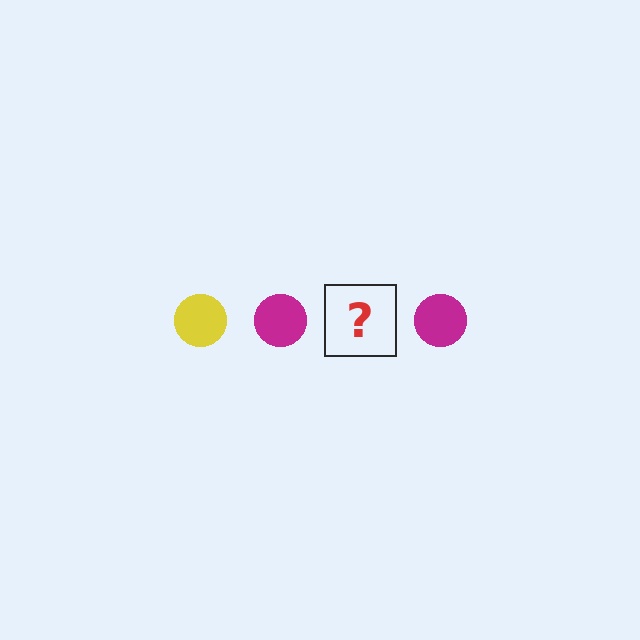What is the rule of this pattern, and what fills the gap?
The rule is that the pattern cycles through yellow, magenta circles. The gap should be filled with a yellow circle.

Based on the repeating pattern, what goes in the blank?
The blank should be a yellow circle.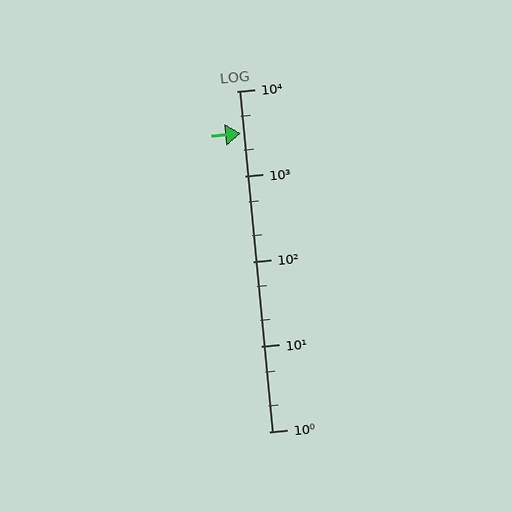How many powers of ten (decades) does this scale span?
The scale spans 4 decades, from 1 to 10000.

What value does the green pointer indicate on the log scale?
The pointer indicates approximately 3200.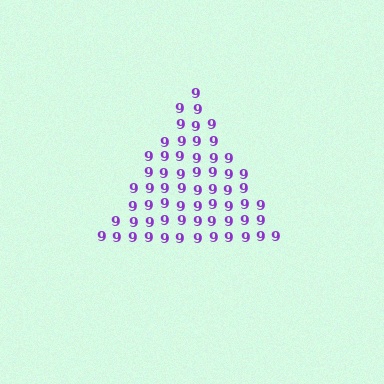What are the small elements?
The small elements are digit 9's.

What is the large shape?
The large shape is a triangle.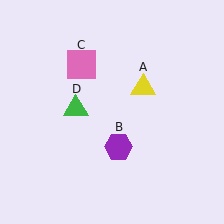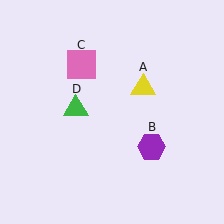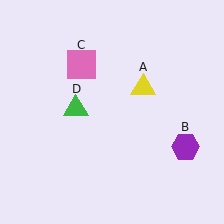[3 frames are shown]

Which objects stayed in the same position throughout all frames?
Yellow triangle (object A) and pink square (object C) and green triangle (object D) remained stationary.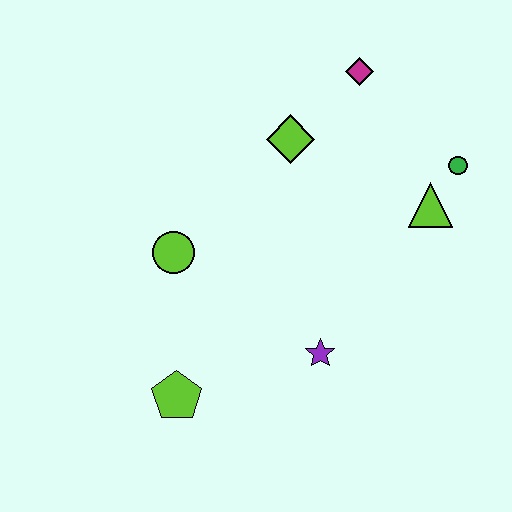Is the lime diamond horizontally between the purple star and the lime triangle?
No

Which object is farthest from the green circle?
The lime pentagon is farthest from the green circle.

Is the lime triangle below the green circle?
Yes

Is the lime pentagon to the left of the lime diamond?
Yes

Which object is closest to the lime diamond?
The magenta diamond is closest to the lime diamond.